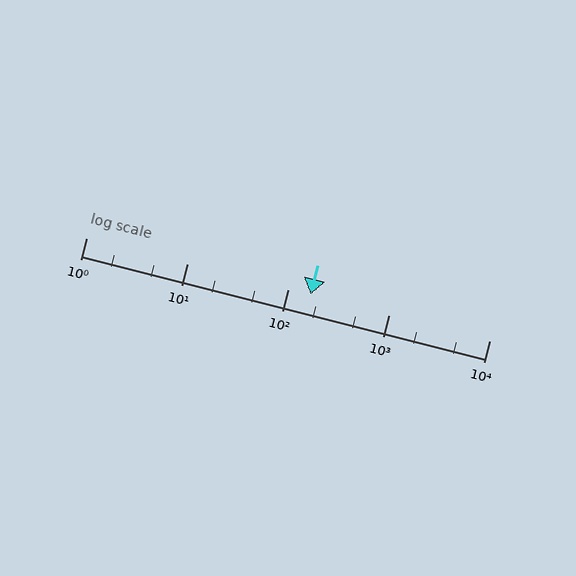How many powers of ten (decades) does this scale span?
The scale spans 4 decades, from 1 to 10000.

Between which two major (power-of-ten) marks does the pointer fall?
The pointer is between 100 and 1000.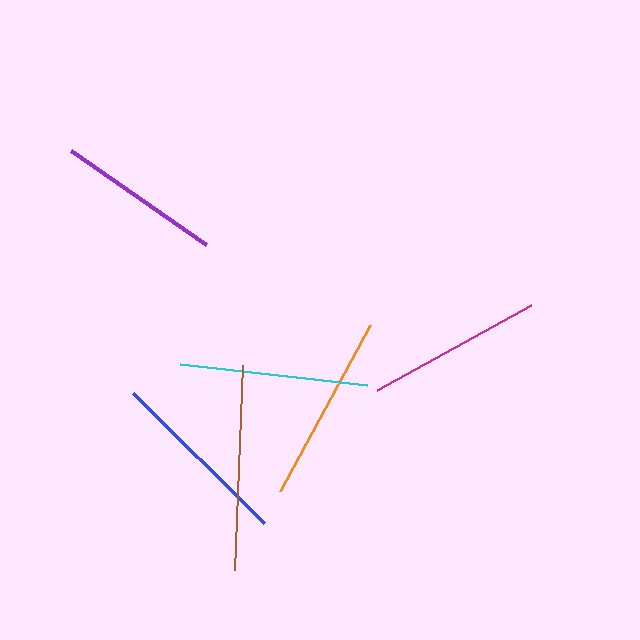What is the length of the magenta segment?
The magenta segment is approximately 176 pixels long.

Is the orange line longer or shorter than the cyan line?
The cyan line is longer than the orange line.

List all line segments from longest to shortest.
From longest to shortest: brown, cyan, orange, blue, magenta, purple.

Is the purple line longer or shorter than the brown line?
The brown line is longer than the purple line.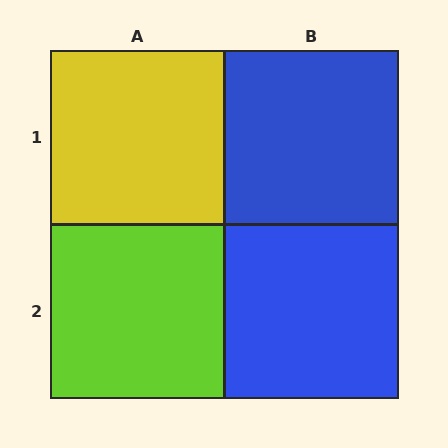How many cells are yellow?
1 cell is yellow.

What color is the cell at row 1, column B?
Blue.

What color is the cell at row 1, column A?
Yellow.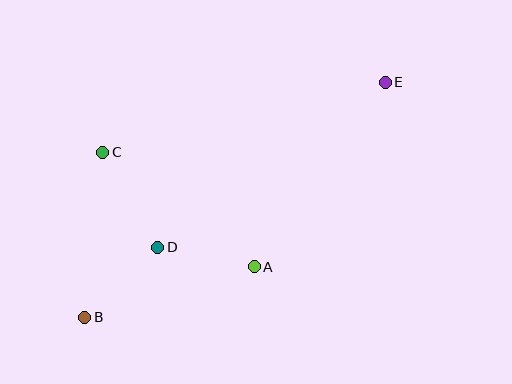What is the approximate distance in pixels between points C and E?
The distance between C and E is approximately 291 pixels.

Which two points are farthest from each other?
Points B and E are farthest from each other.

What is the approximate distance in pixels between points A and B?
The distance between A and B is approximately 177 pixels.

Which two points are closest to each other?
Points A and D are closest to each other.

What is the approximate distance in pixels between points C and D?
The distance between C and D is approximately 110 pixels.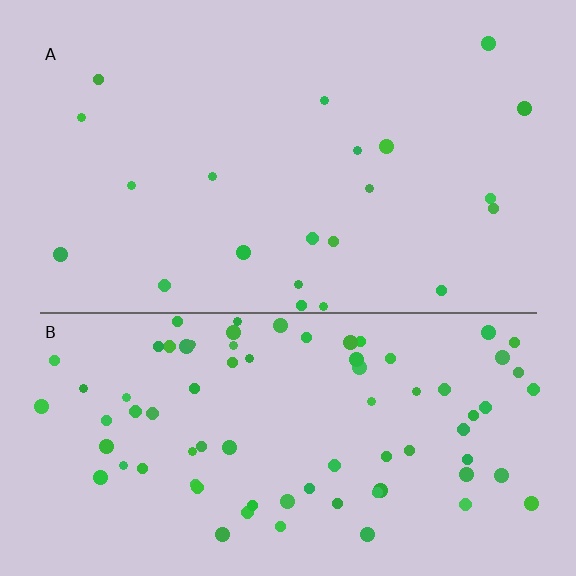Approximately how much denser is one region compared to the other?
Approximately 3.7× — region B over region A.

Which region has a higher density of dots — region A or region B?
B (the bottom).